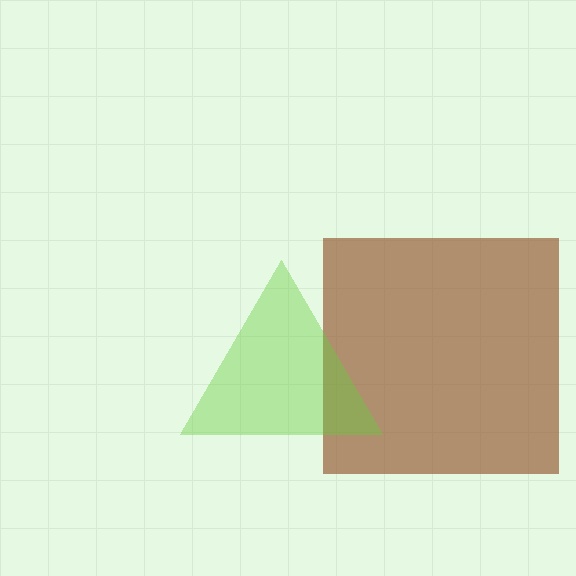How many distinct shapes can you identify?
There are 2 distinct shapes: a brown square, a lime triangle.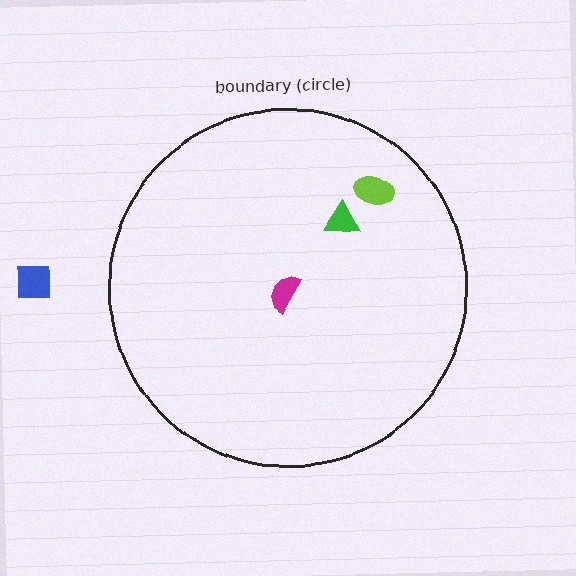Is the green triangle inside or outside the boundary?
Inside.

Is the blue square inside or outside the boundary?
Outside.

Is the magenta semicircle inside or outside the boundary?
Inside.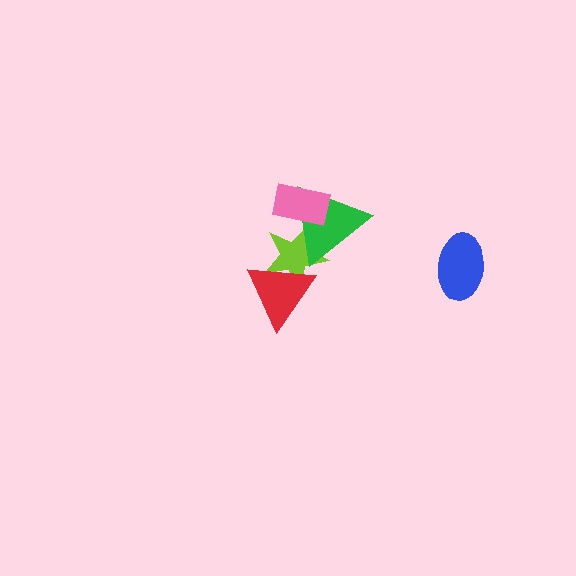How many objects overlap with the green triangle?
2 objects overlap with the green triangle.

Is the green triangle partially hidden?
Yes, it is partially covered by another shape.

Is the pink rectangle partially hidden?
No, no other shape covers it.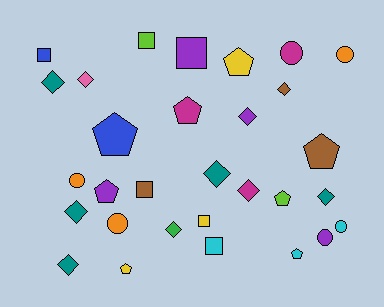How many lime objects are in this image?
There are 2 lime objects.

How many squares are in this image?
There are 6 squares.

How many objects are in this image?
There are 30 objects.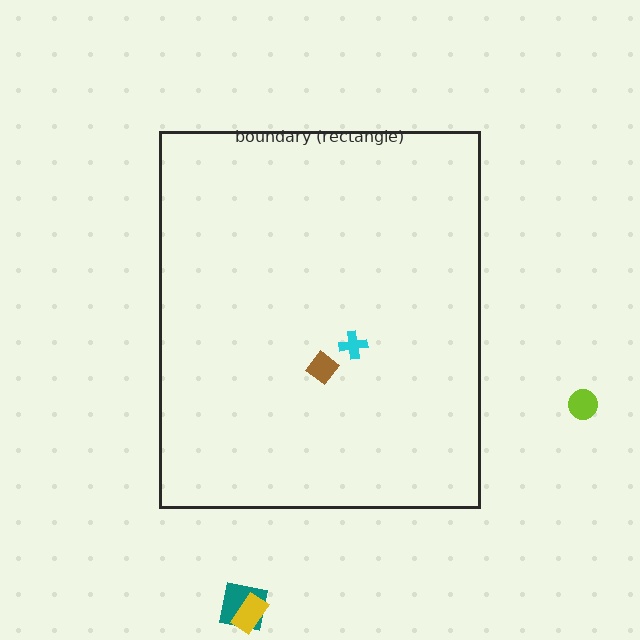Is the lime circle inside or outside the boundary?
Outside.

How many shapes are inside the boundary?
2 inside, 3 outside.